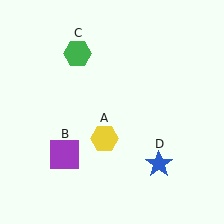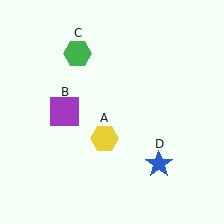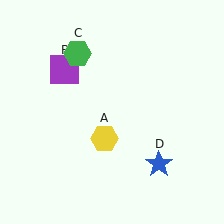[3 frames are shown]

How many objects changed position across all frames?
1 object changed position: purple square (object B).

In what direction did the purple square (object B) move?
The purple square (object B) moved up.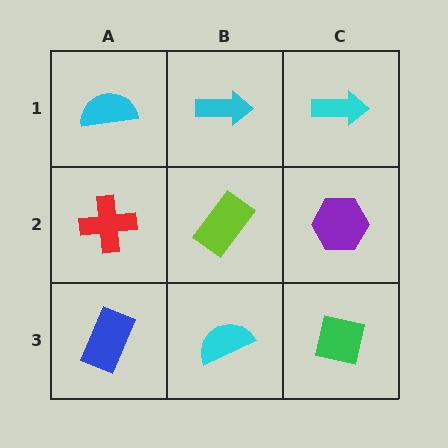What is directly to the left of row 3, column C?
A cyan semicircle.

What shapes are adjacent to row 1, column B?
A lime rectangle (row 2, column B), a cyan semicircle (row 1, column A), a cyan arrow (row 1, column C).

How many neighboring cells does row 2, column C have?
3.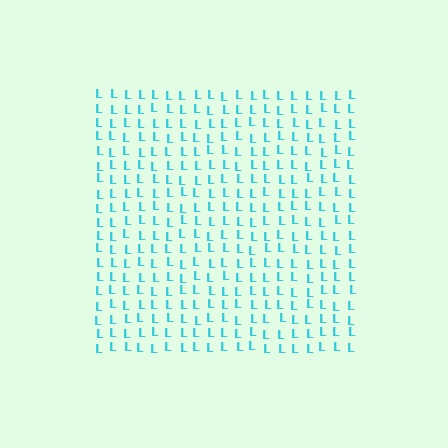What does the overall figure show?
The overall figure shows a square.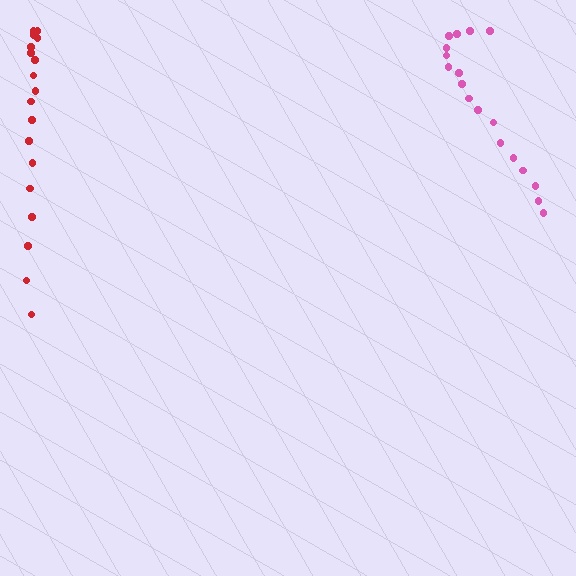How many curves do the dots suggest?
There are 2 distinct paths.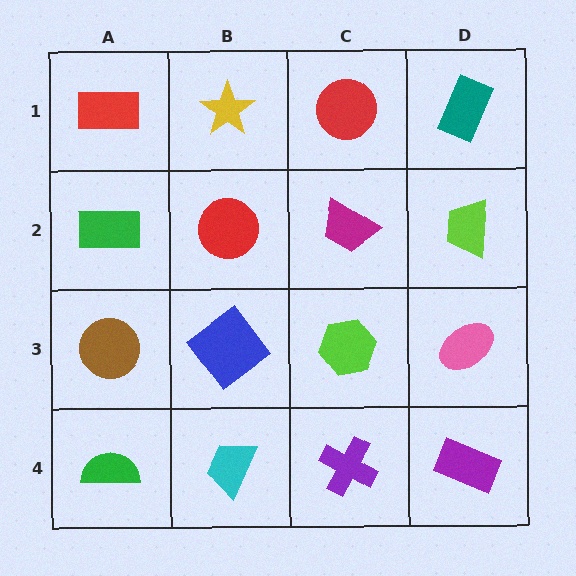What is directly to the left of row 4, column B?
A green semicircle.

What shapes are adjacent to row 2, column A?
A red rectangle (row 1, column A), a brown circle (row 3, column A), a red circle (row 2, column B).